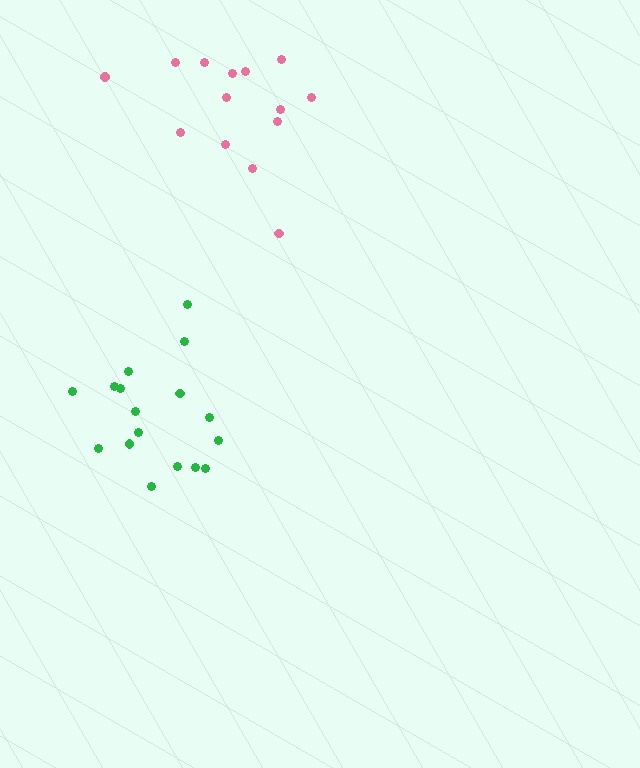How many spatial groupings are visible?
There are 2 spatial groupings.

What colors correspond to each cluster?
The clusters are colored: pink, green.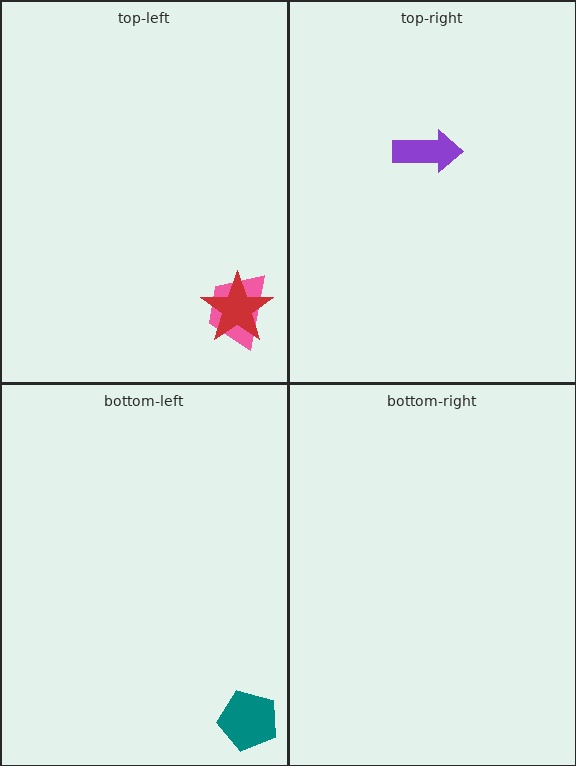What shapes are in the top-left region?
The pink trapezoid, the red star.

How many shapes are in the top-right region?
1.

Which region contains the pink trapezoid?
The top-left region.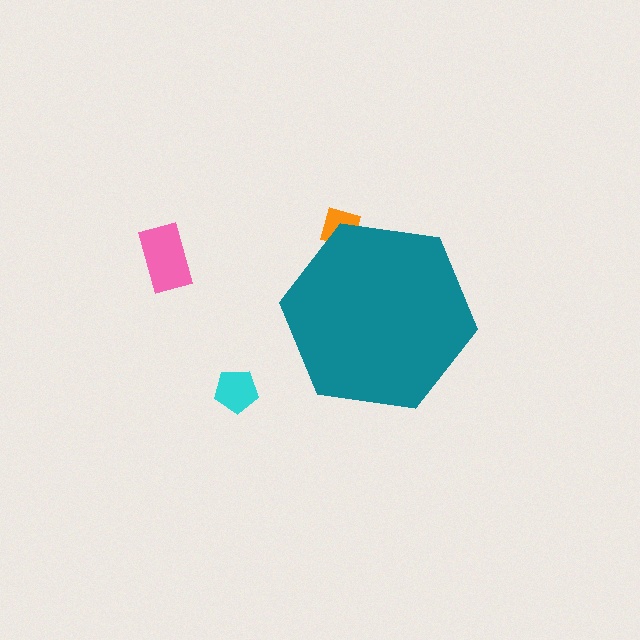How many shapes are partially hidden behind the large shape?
1 shape is partially hidden.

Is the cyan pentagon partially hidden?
No, the cyan pentagon is fully visible.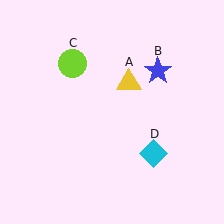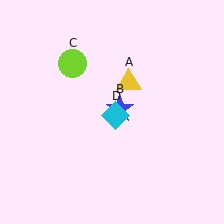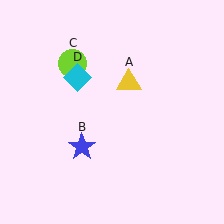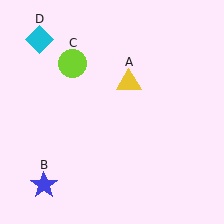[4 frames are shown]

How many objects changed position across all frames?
2 objects changed position: blue star (object B), cyan diamond (object D).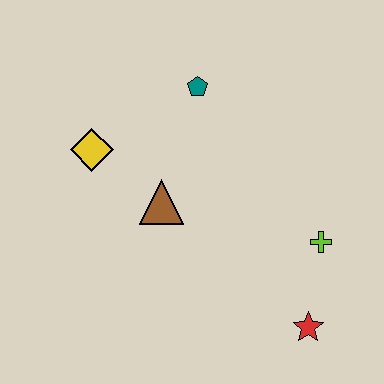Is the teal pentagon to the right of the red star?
No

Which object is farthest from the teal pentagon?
The red star is farthest from the teal pentagon.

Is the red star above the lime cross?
No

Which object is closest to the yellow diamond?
The brown triangle is closest to the yellow diamond.